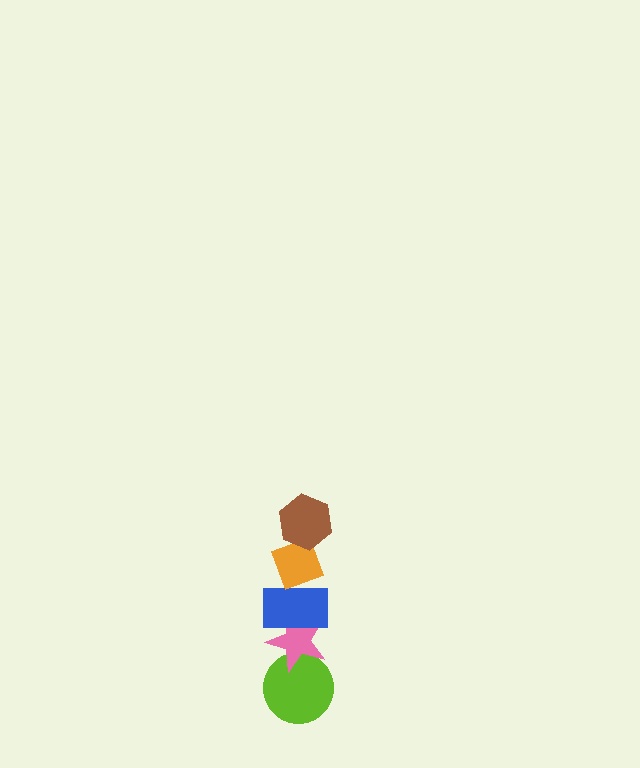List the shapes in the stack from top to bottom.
From top to bottom: the brown hexagon, the orange diamond, the blue rectangle, the pink star, the lime circle.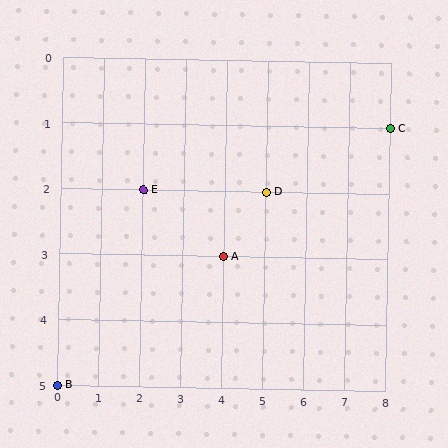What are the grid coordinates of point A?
Point A is at grid coordinates (4, 3).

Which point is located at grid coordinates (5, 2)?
Point D is at (5, 2).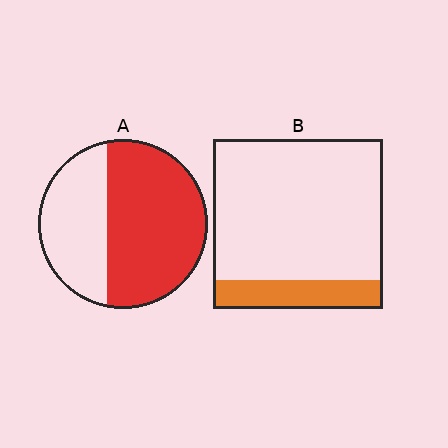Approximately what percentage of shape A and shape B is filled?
A is approximately 60% and B is approximately 15%.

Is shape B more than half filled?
No.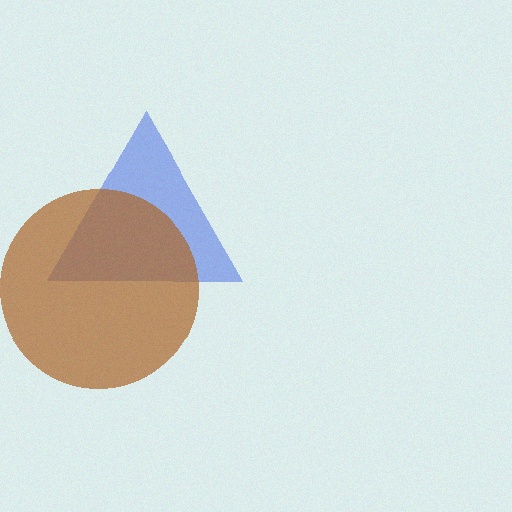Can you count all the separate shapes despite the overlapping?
Yes, there are 2 separate shapes.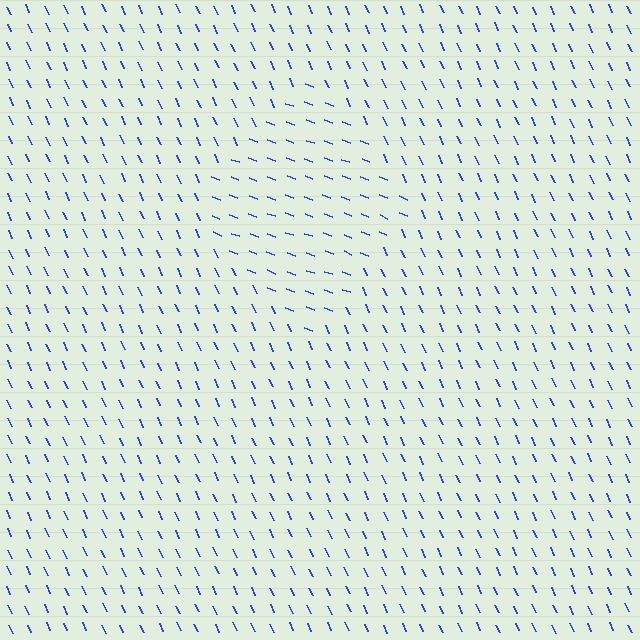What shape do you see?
I see a diamond.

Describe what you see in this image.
The image is filled with small blue line segments. A diamond region in the image has lines oriented differently from the surrounding lines, creating a visible texture boundary.